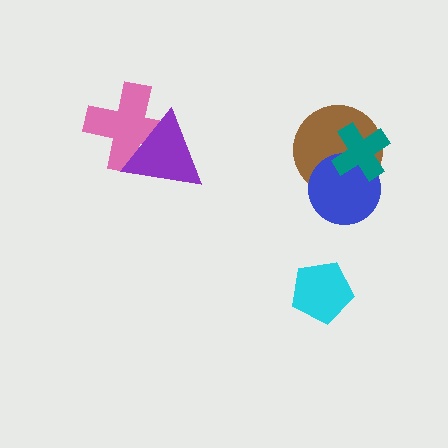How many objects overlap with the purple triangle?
1 object overlaps with the purple triangle.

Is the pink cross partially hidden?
Yes, it is partially covered by another shape.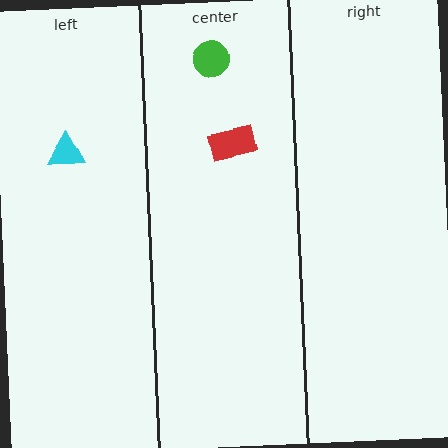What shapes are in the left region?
The cyan triangle.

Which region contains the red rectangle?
The center region.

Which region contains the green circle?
The center region.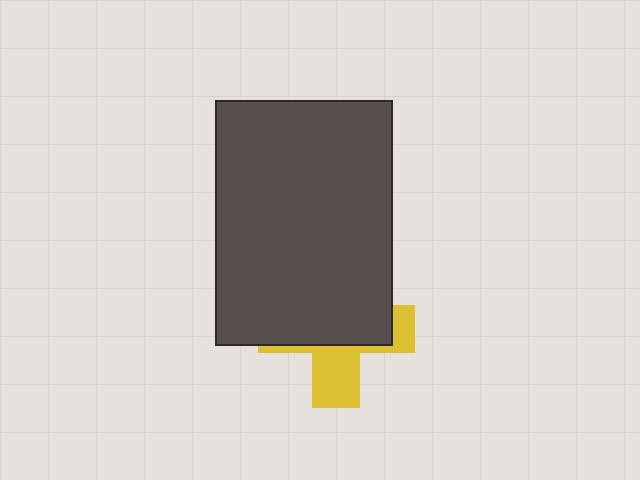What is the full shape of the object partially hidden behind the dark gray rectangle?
The partially hidden object is a yellow cross.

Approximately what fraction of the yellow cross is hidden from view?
Roughly 63% of the yellow cross is hidden behind the dark gray rectangle.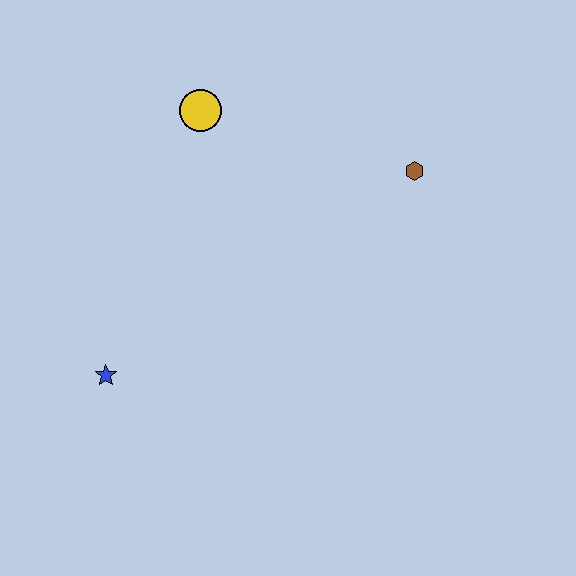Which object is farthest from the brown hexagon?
The blue star is farthest from the brown hexagon.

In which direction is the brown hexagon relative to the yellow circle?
The brown hexagon is to the right of the yellow circle.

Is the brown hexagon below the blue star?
No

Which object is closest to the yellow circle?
The brown hexagon is closest to the yellow circle.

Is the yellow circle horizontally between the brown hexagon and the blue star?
Yes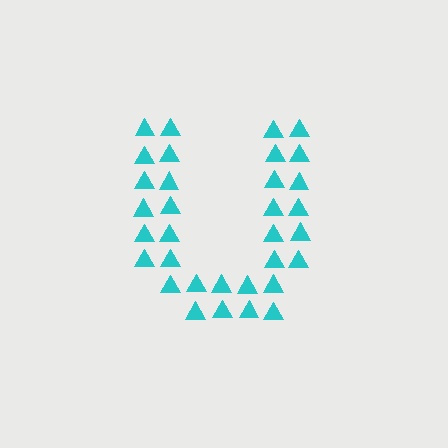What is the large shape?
The large shape is the letter U.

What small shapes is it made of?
It is made of small triangles.